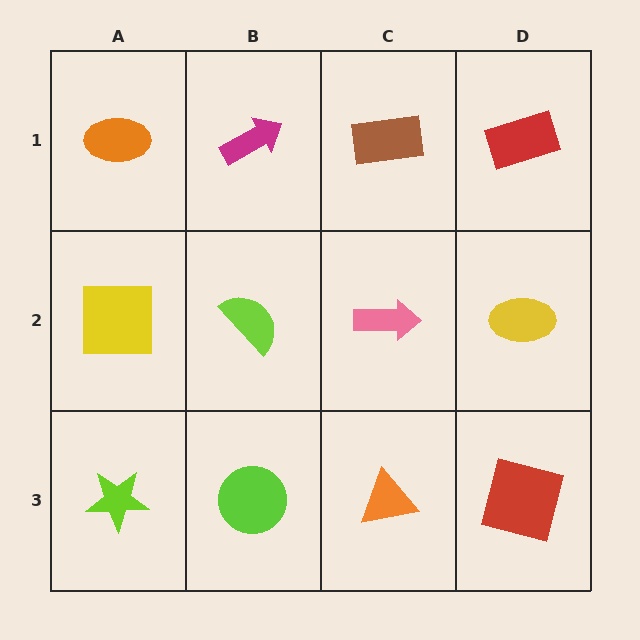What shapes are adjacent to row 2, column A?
An orange ellipse (row 1, column A), a lime star (row 3, column A), a lime semicircle (row 2, column B).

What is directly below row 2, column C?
An orange triangle.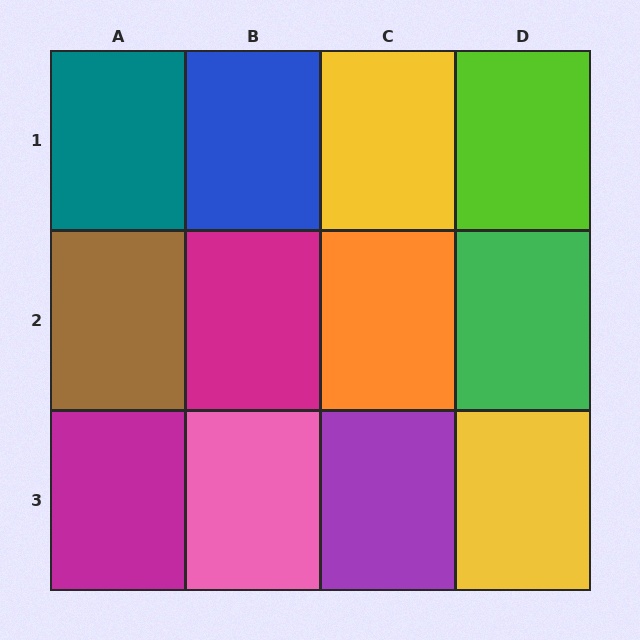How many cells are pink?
1 cell is pink.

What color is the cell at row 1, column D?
Lime.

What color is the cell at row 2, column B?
Magenta.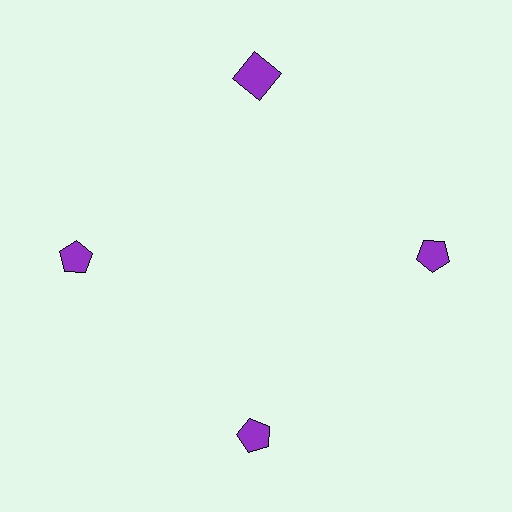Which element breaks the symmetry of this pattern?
The purple square at roughly the 12 o'clock position breaks the symmetry. All other shapes are purple pentagons.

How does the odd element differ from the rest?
It has a different shape: square instead of pentagon.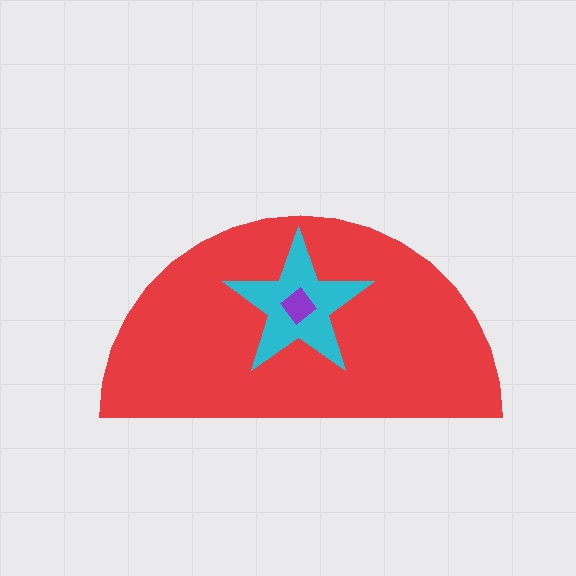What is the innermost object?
The purple diamond.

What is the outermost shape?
The red semicircle.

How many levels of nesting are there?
3.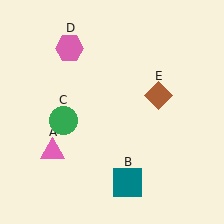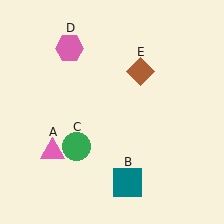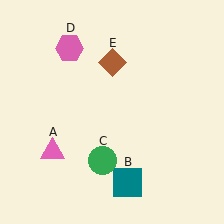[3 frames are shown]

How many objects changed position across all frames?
2 objects changed position: green circle (object C), brown diamond (object E).